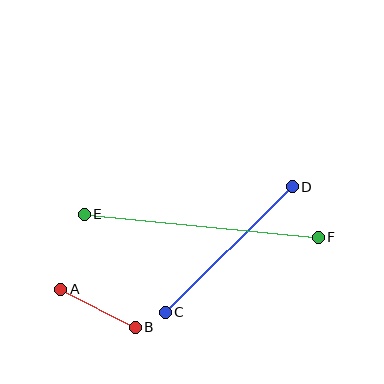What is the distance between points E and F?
The distance is approximately 235 pixels.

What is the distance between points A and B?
The distance is approximately 84 pixels.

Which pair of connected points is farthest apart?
Points E and F are farthest apart.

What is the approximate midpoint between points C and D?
The midpoint is at approximately (229, 249) pixels.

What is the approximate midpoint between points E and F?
The midpoint is at approximately (201, 226) pixels.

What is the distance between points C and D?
The distance is approximately 178 pixels.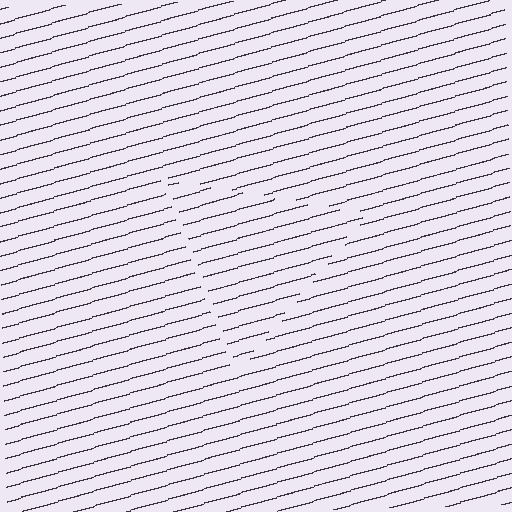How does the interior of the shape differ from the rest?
The interior of the shape contains the same grating, shifted by half a period — the contour is defined by the phase discontinuity where line-ends from the inner and outer gratings abut.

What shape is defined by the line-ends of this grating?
An illusory triangle. The interior of the shape contains the same grating, shifted by half a period — the contour is defined by the phase discontinuity where line-ends from the inner and outer gratings abut.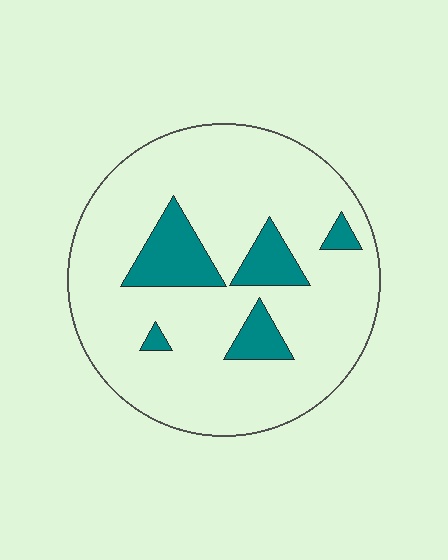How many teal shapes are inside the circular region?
5.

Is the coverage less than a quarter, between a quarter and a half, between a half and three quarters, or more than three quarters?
Less than a quarter.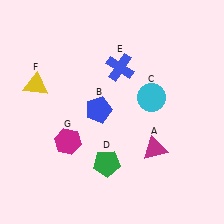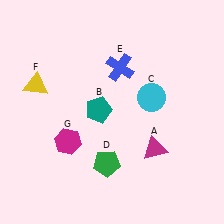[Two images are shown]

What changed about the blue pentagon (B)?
In Image 1, B is blue. In Image 2, it changed to teal.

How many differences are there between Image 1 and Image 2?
There is 1 difference between the two images.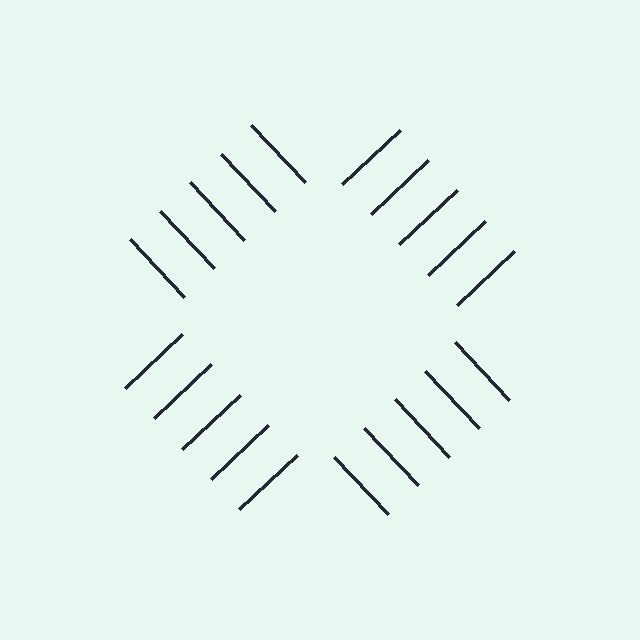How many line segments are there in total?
20 — 5 along each of the 4 edges.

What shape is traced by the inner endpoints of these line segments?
An illusory square — the line segments terminate on its edges but no continuous stroke is drawn.